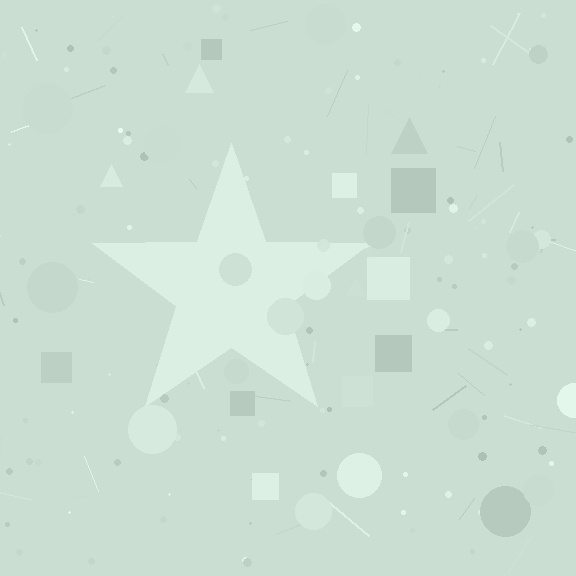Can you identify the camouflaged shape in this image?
The camouflaged shape is a star.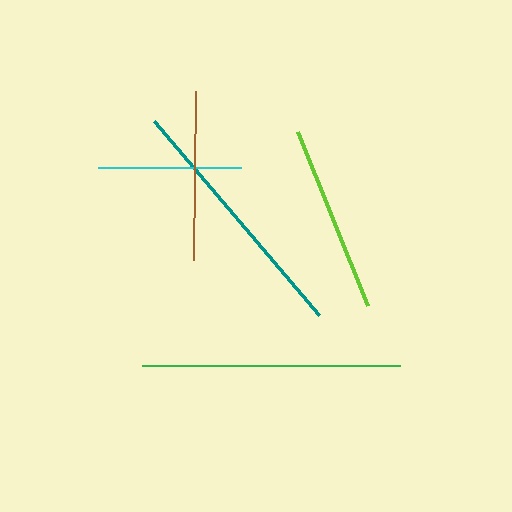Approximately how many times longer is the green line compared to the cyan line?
The green line is approximately 1.8 times the length of the cyan line.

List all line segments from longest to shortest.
From longest to shortest: green, teal, lime, brown, cyan.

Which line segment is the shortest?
The cyan line is the shortest at approximately 144 pixels.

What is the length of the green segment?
The green segment is approximately 258 pixels long.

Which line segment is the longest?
The green line is the longest at approximately 258 pixels.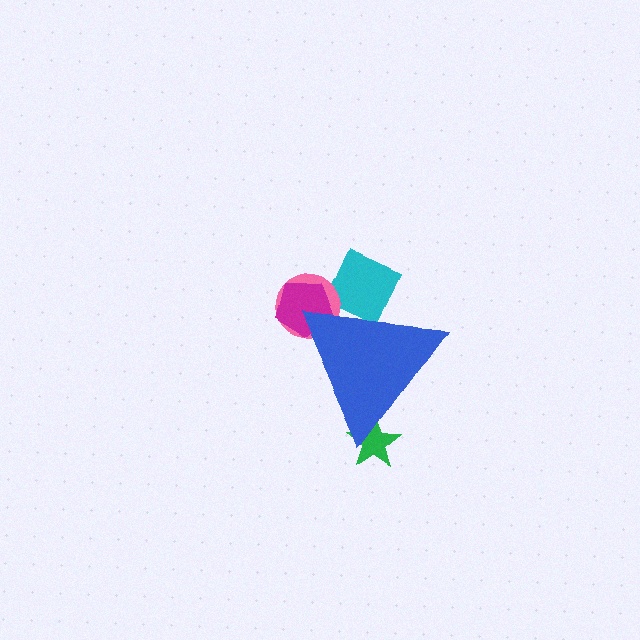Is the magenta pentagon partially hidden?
Yes, the magenta pentagon is partially hidden behind the blue triangle.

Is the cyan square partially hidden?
Yes, the cyan square is partially hidden behind the blue triangle.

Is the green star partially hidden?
Yes, the green star is partially hidden behind the blue triangle.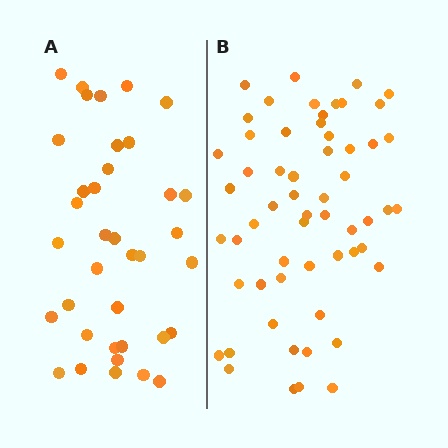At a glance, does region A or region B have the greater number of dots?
Region B (the right region) has more dots.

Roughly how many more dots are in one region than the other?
Region B has approximately 20 more dots than region A.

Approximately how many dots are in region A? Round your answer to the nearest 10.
About 40 dots. (The exact count is 37, which rounds to 40.)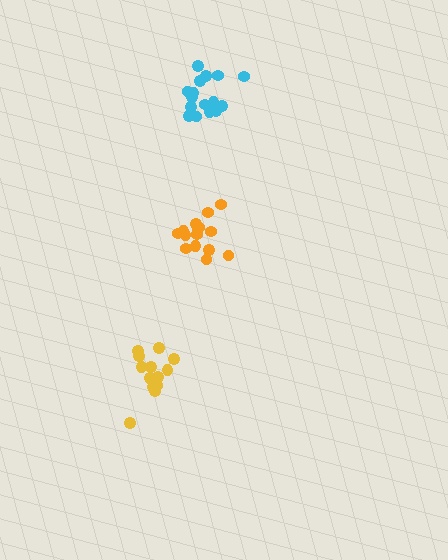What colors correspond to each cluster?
The clusters are colored: yellow, cyan, orange.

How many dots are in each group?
Group 1: 14 dots, Group 2: 16 dots, Group 3: 15 dots (45 total).